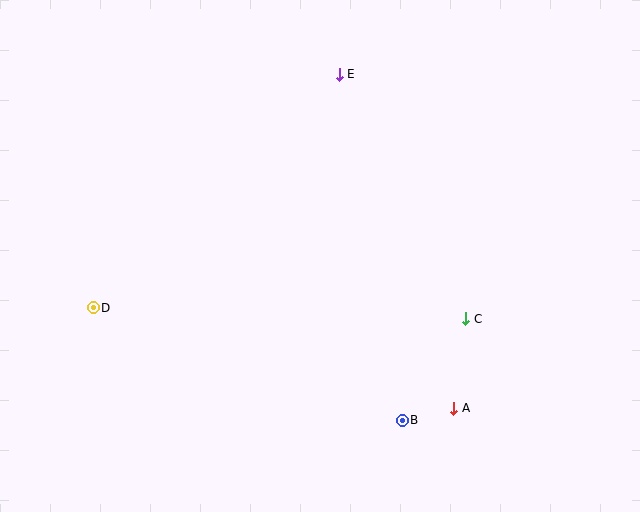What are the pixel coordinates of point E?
Point E is at (339, 74).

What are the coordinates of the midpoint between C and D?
The midpoint between C and D is at (280, 313).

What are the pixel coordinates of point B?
Point B is at (402, 420).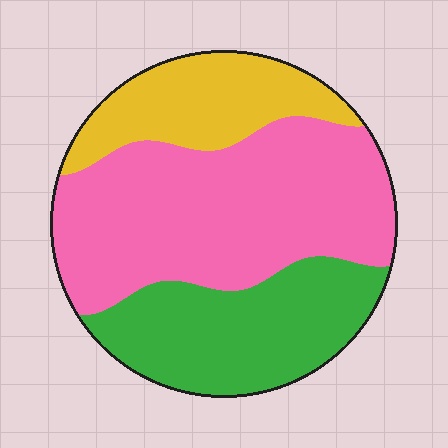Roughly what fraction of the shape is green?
Green takes up between a quarter and a half of the shape.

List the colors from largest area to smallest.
From largest to smallest: pink, green, yellow.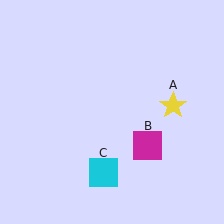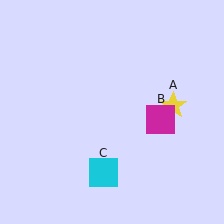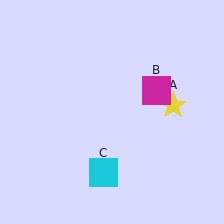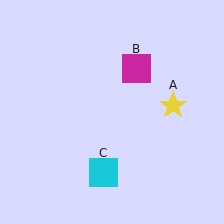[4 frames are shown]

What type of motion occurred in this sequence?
The magenta square (object B) rotated counterclockwise around the center of the scene.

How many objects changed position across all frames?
1 object changed position: magenta square (object B).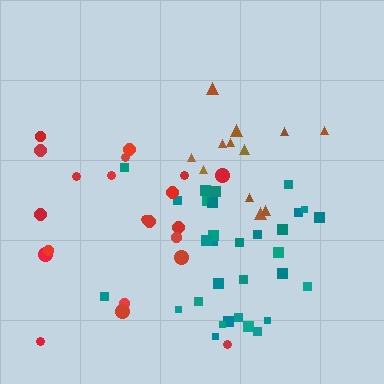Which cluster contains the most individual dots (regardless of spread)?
Teal (31).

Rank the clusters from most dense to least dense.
teal, brown, red.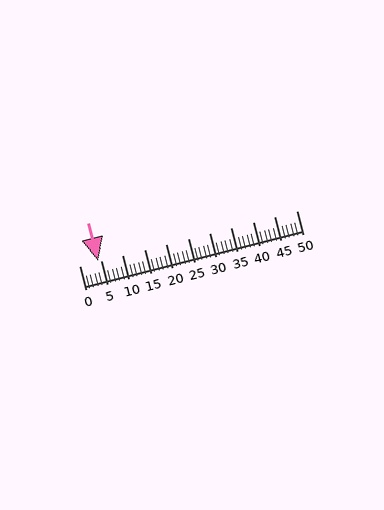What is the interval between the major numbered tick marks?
The major tick marks are spaced 5 units apart.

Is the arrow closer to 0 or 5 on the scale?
The arrow is closer to 5.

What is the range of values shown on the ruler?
The ruler shows values from 0 to 50.